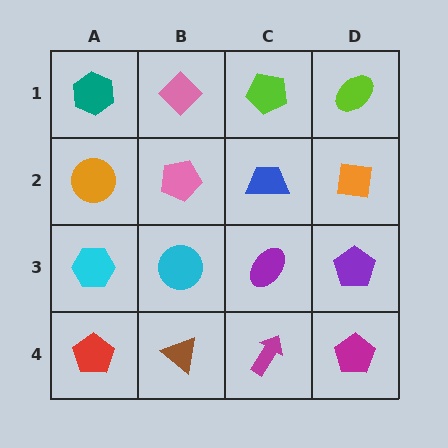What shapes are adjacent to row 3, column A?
An orange circle (row 2, column A), a red pentagon (row 4, column A), a cyan circle (row 3, column B).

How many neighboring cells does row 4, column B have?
3.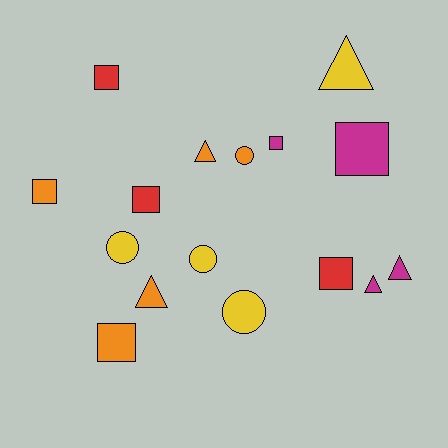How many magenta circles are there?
There are no magenta circles.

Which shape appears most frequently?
Square, with 7 objects.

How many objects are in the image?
There are 16 objects.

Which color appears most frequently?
Orange, with 5 objects.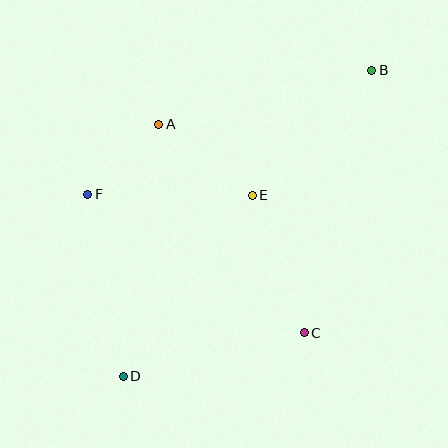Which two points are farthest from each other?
Points B and D are farthest from each other.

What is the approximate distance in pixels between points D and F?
The distance between D and F is approximately 186 pixels.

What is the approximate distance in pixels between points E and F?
The distance between E and F is approximately 165 pixels.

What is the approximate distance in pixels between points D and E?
The distance between D and E is approximately 223 pixels.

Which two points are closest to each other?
Points A and F are closest to each other.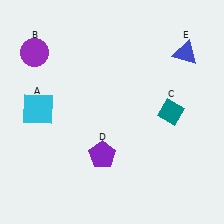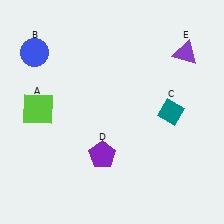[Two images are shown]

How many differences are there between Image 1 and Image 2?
There are 3 differences between the two images.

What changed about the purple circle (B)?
In Image 1, B is purple. In Image 2, it changed to blue.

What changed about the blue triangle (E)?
In Image 1, E is blue. In Image 2, it changed to purple.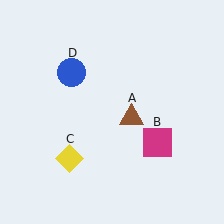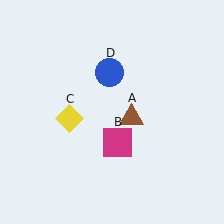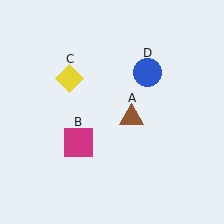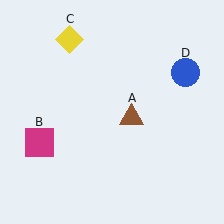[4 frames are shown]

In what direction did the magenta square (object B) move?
The magenta square (object B) moved left.